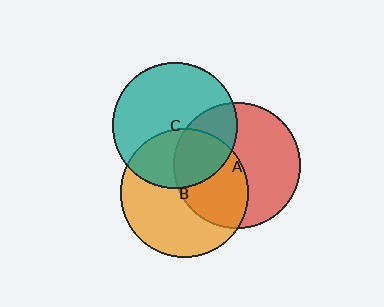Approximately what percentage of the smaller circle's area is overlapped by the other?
Approximately 45%.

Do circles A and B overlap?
Yes.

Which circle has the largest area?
Circle B (orange).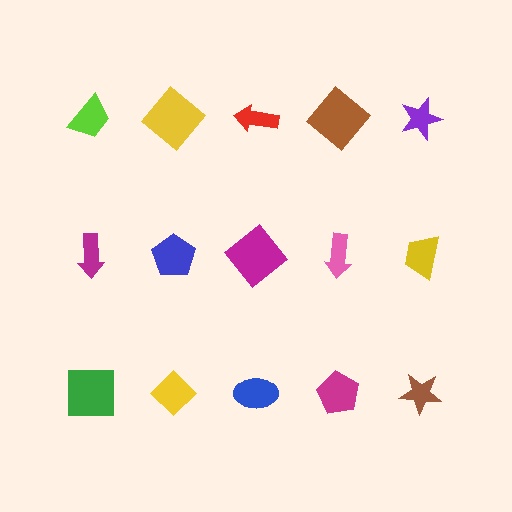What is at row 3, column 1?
A green square.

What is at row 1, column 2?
A yellow diamond.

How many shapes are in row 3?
5 shapes.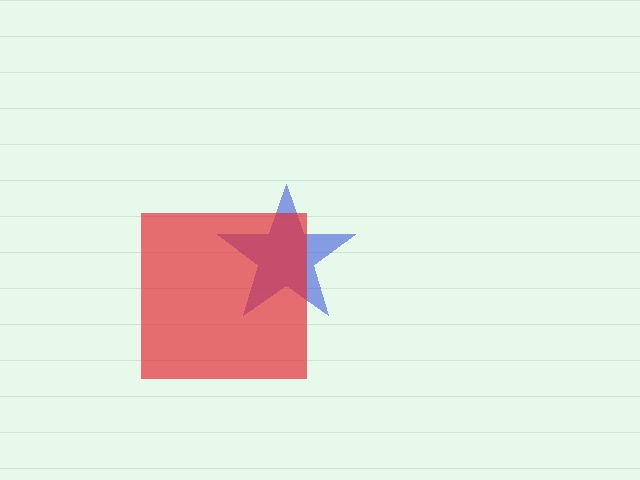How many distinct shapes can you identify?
There are 2 distinct shapes: a blue star, a red square.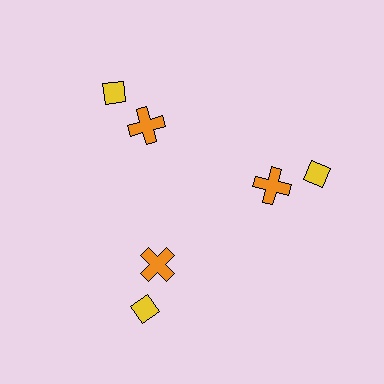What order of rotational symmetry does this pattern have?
This pattern has 3-fold rotational symmetry.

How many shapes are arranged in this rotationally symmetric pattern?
There are 6 shapes, arranged in 3 groups of 2.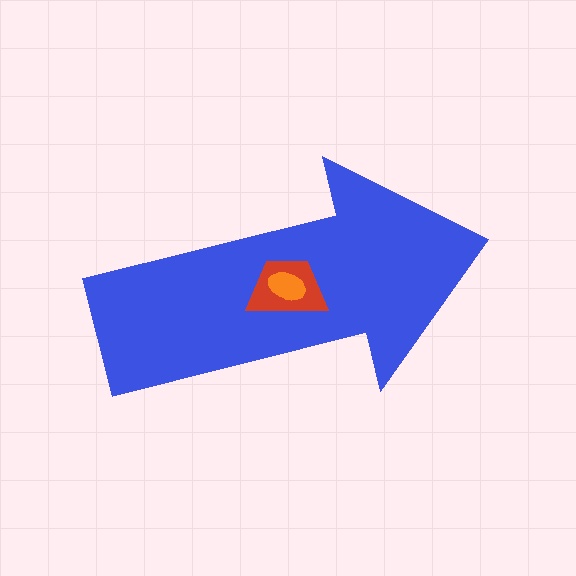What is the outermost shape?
The blue arrow.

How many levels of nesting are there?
3.